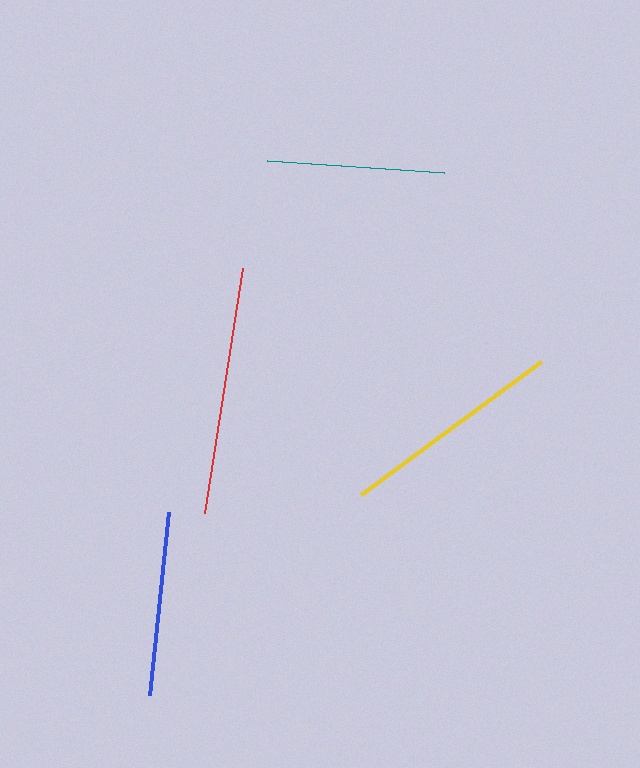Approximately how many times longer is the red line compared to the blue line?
The red line is approximately 1.3 times the length of the blue line.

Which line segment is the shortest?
The teal line is the shortest at approximately 178 pixels.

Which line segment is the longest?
The red line is the longest at approximately 248 pixels.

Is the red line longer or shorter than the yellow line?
The red line is longer than the yellow line.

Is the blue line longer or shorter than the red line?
The red line is longer than the blue line.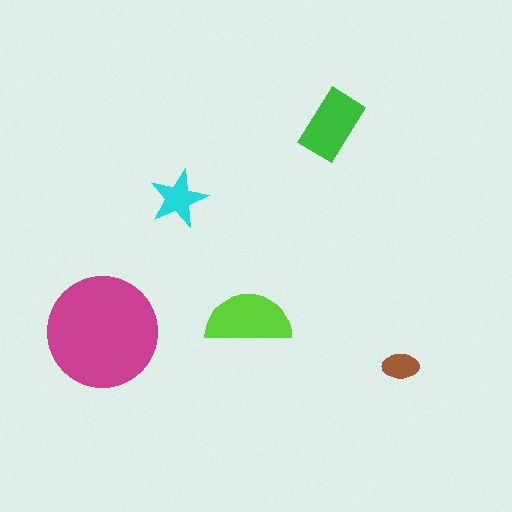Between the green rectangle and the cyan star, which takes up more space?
The green rectangle.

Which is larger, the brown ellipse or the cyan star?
The cyan star.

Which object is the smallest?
The brown ellipse.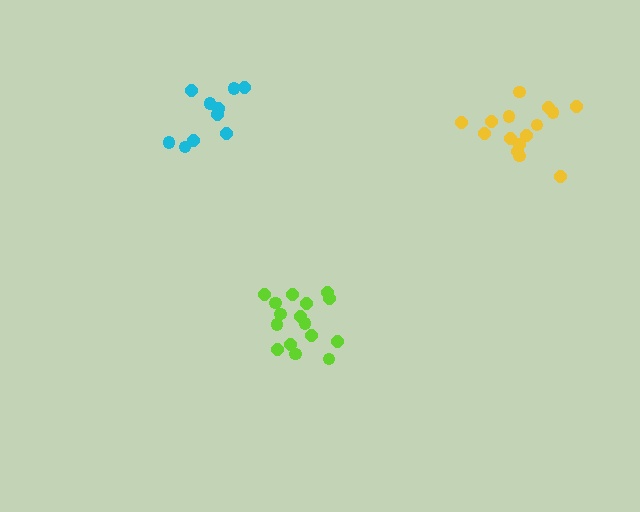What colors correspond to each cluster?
The clusters are colored: yellow, lime, cyan.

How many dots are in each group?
Group 1: 15 dots, Group 2: 16 dots, Group 3: 10 dots (41 total).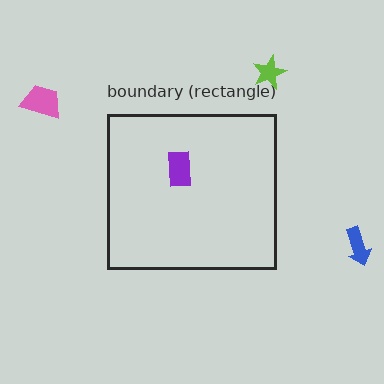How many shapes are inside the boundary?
1 inside, 3 outside.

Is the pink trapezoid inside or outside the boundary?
Outside.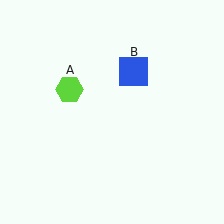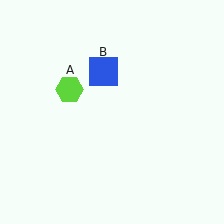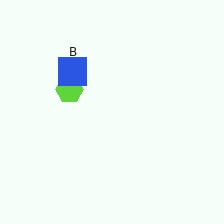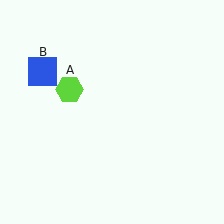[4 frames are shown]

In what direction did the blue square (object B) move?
The blue square (object B) moved left.